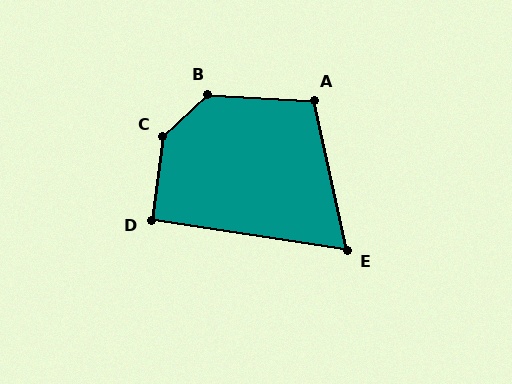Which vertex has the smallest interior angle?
E, at approximately 69 degrees.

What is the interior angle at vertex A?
Approximately 106 degrees (obtuse).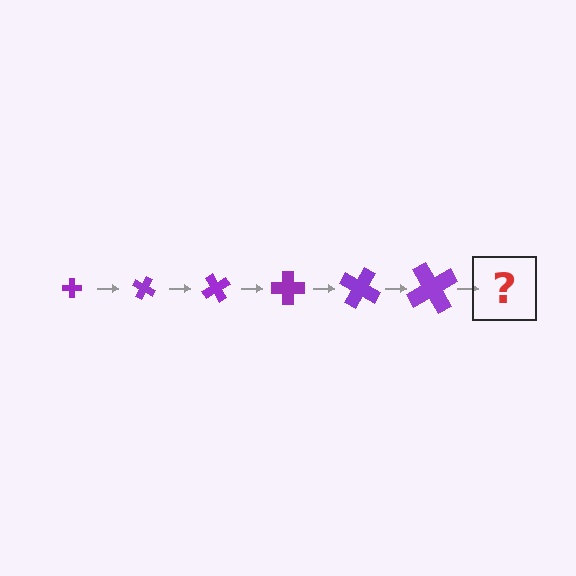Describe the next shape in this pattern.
It should be a cross, larger than the previous one and rotated 180 degrees from the start.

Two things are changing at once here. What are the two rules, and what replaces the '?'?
The two rules are that the cross grows larger each step and it rotates 30 degrees each step. The '?' should be a cross, larger than the previous one and rotated 180 degrees from the start.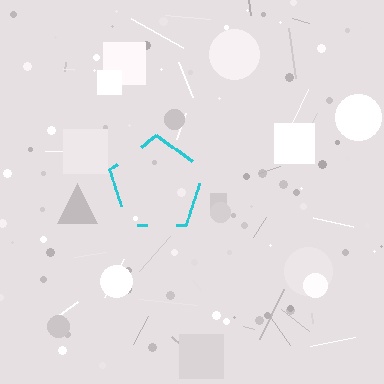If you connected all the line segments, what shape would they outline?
They would outline a pentagon.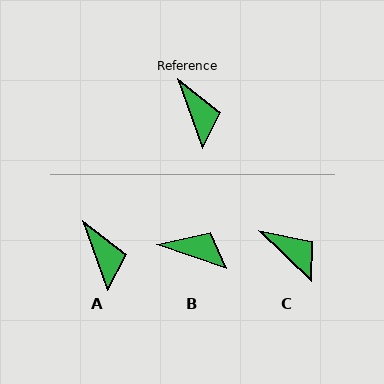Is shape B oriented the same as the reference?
No, it is off by about 51 degrees.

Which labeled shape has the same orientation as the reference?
A.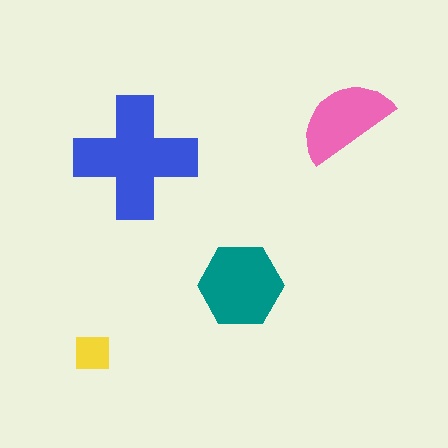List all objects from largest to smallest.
The blue cross, the teal hexagon, the pink semicircle, the yellow square.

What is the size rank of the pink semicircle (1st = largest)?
3rd.